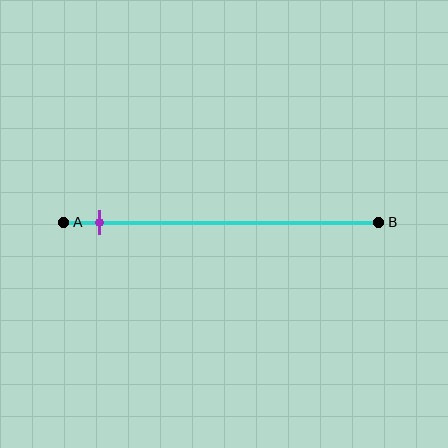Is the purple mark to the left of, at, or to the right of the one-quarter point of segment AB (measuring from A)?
The purple mark is to the left of the one-quarter point of segment AB.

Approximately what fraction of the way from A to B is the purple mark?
The purple mark is approximately 10% of the way from A to B.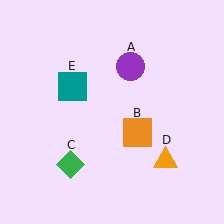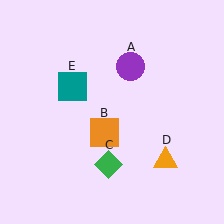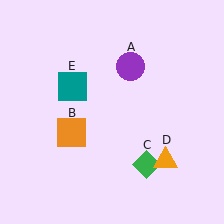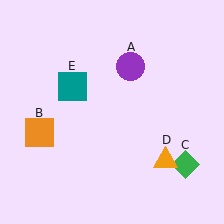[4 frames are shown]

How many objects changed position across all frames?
2 objects changed position: orange square (object B), green diamond (object C).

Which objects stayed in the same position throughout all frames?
Purple circle (object A) and orange triangle (object D) and teal square (object E) remained stationary.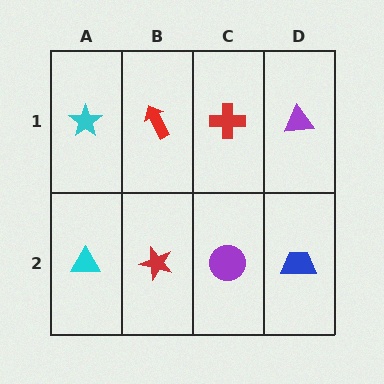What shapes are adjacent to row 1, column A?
A cyan triangle (row 2, column A), a red arrow (row 1, column B).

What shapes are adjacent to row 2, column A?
A cyan star (row 1, column A), a red star (row 2, column B).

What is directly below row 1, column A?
A cyan triangle.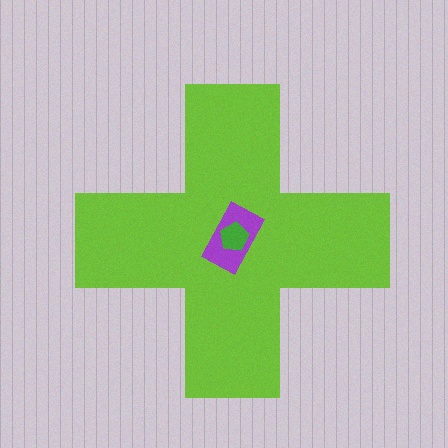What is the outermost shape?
The lime cross.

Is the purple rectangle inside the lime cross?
Yes.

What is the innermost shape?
The green pentagon.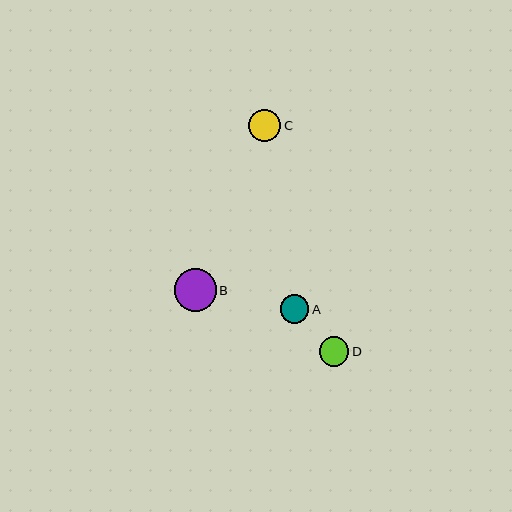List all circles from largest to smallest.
From largest to smallest: B, C, D, A.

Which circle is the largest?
Circle B is the largest with a size of approximately 42 pixels.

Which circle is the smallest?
Circle A is the smallest with a size of approximately 28 pixels.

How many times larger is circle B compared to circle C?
Circle B is approximately 1.3 times the size of circle C.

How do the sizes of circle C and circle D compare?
Circle C and circle D are approximately the same size.